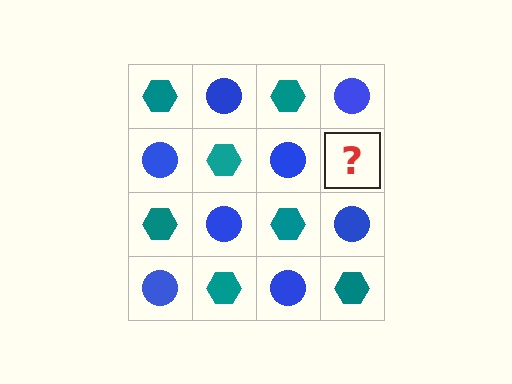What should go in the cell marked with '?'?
The missing cell should contain a teal hexagon.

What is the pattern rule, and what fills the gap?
The rule is that it alternates teal hexagon and blue circle in a checkerboard pattern. The gap should be filled with a teal hexagon.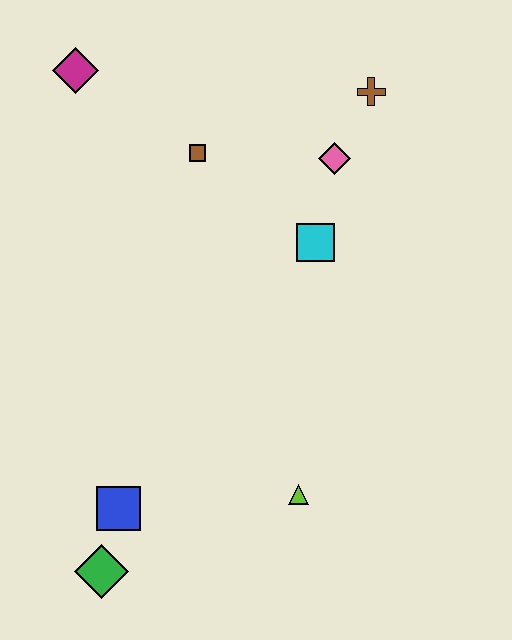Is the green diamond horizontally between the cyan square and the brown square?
No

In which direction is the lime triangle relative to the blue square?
The lime triangle is to the right of the blue square.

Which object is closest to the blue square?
The green diamond is closest to the blue square.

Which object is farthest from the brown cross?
The green diamond is farthest from the brown cross.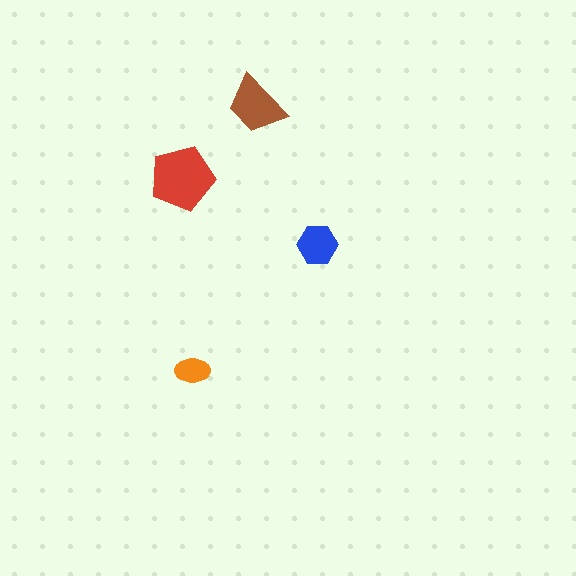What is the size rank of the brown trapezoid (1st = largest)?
2nd.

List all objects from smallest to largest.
The orange ellipse, the blue hexagon, the brown trapezoid, the red pentagon.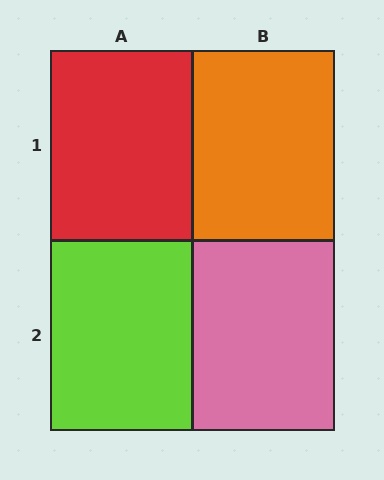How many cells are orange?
1 cell is orange.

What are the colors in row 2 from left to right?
Lime, pink.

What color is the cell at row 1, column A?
Red.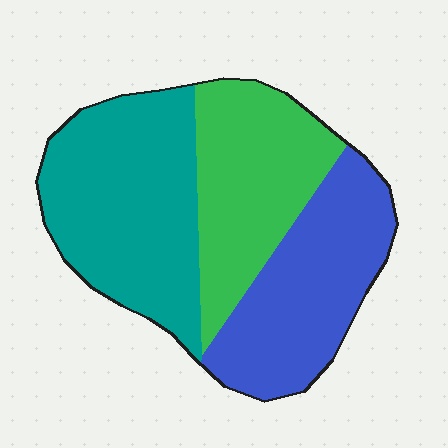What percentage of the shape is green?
Green covers about 30% of the shape.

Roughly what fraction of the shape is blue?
Blue covers roughly 30% of the shape.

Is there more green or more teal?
Teal.